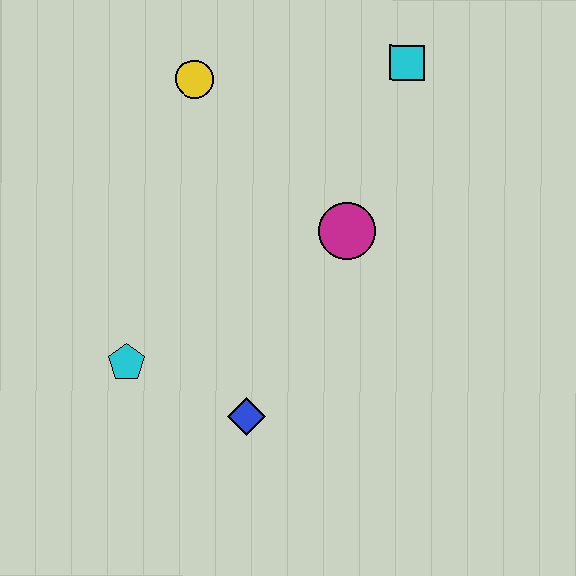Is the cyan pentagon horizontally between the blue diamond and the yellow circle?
No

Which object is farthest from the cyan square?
The cyan pentagon is farthest from the cyan square.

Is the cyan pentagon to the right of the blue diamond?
No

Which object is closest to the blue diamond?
The cyan pentagon is closest to the blue diamond.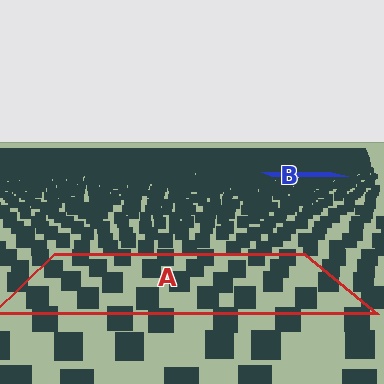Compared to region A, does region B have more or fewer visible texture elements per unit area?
Region B has more texture elements per unit area — they are packed more densely because it is farther away.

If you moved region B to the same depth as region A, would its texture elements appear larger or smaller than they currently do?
They would appear larger. At a closer depth, the same texture elements are projected at a bigger on-screen size.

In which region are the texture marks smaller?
The texture marks are smaller in region B, because it is farther away.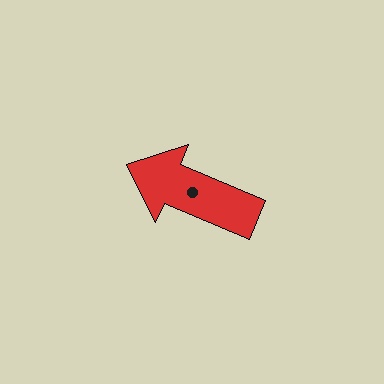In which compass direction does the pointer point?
Northwest.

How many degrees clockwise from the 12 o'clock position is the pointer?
Approximately 293 degrees.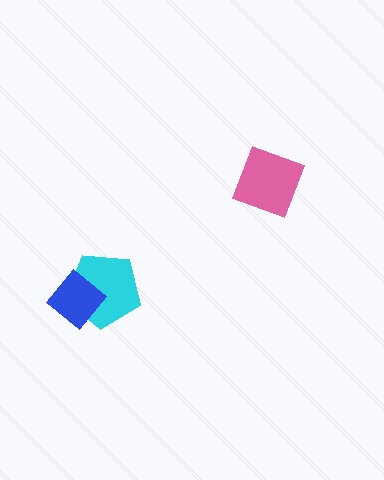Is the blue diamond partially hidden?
No, no other shape covers it.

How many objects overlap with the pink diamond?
0 objects overlap with the pink diamond.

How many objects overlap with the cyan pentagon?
1 object overlaps with the cyan pentagon.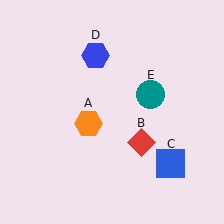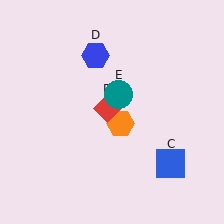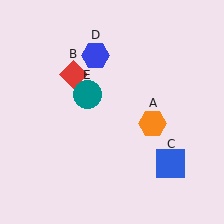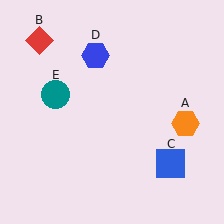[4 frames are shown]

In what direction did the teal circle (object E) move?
The teal circle (object E) moved left.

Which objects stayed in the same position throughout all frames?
Blue square (object C) and blue hexagon (object D) remained stationary.